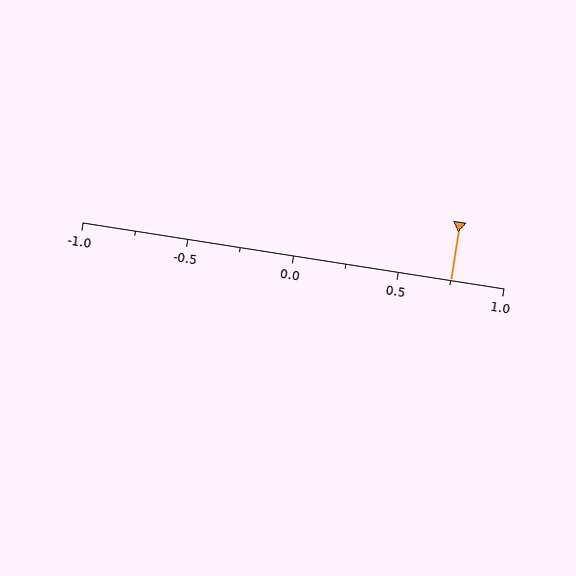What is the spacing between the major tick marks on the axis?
The major ticks are spaced 0.5 apart.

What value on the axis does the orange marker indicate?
The marker indicates approximately 0.75.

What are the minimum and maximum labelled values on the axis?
The axis runs from -1.0 to 1.0.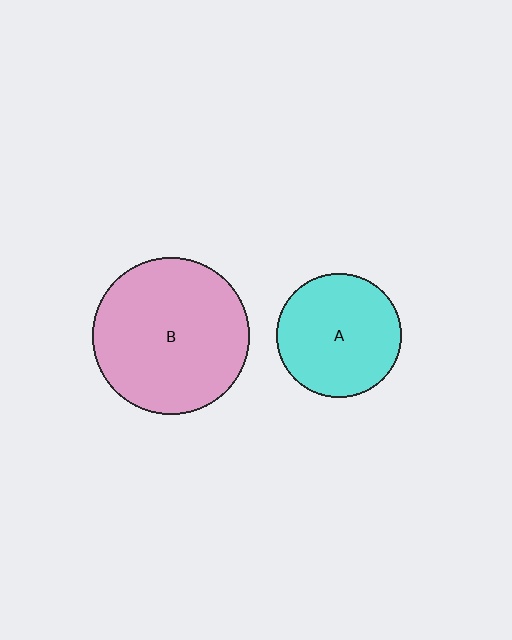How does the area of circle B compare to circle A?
Approximately 1.6 times.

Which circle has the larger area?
Circle B (pink).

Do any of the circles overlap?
No, none of the circles overlap.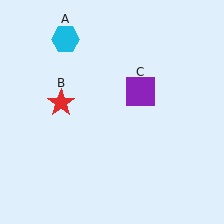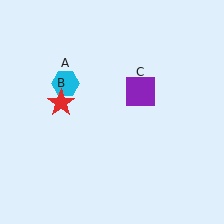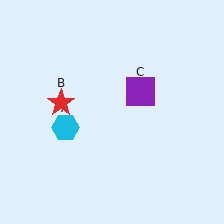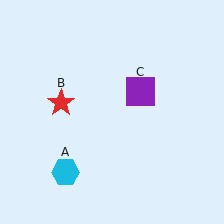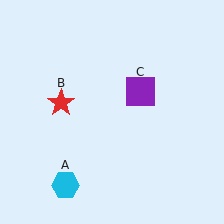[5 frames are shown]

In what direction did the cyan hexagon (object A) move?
The cyan hexagon (object A) moved down.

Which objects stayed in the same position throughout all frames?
Red star (object B) and purple square (object C) remained stationary.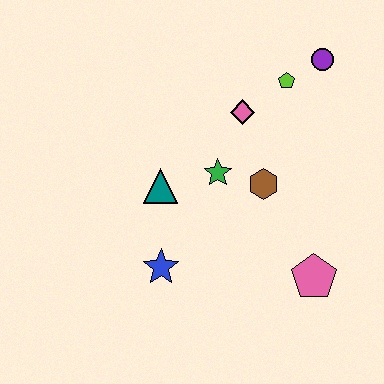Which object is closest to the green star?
The brown hexagon is closest to the green star.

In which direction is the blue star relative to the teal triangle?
The blue star is below the teal triangle.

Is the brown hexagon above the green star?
No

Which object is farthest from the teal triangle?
The purple circle is farthest from the teal triangle.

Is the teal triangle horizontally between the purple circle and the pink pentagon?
No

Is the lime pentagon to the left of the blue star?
No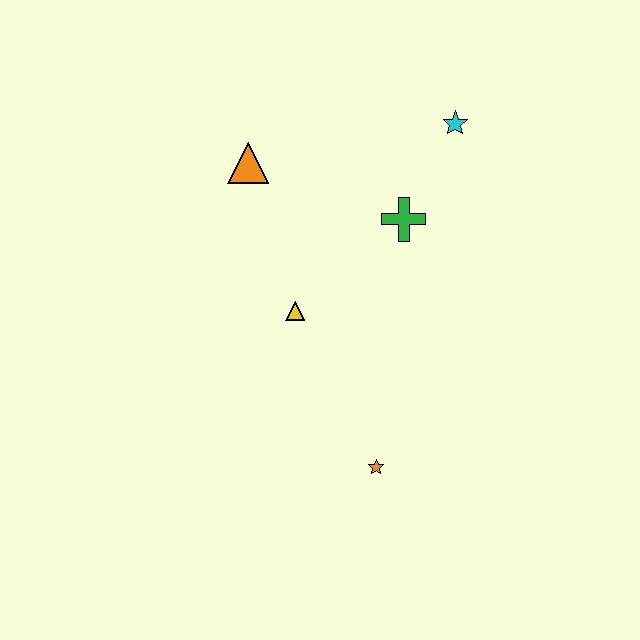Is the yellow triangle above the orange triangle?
No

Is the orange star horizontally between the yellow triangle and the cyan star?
Yes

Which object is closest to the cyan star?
The green cross is closest to the cyan star.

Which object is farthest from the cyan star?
The orange star is farthest from the cyan star.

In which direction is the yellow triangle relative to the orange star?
The yellow triangle is above the orange star.